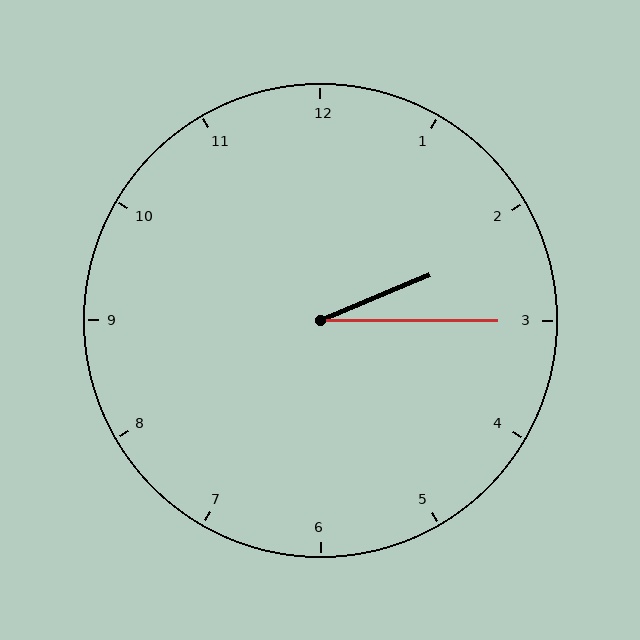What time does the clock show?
2:15.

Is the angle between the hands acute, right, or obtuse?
It is acute.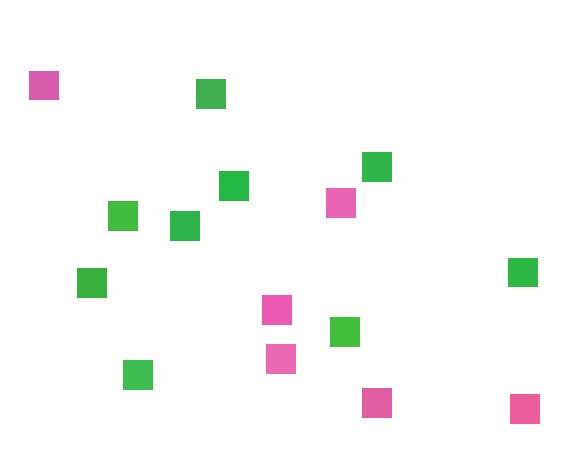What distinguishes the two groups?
There are 2 groups: one group of green squares (9) and one group of pink squares (6).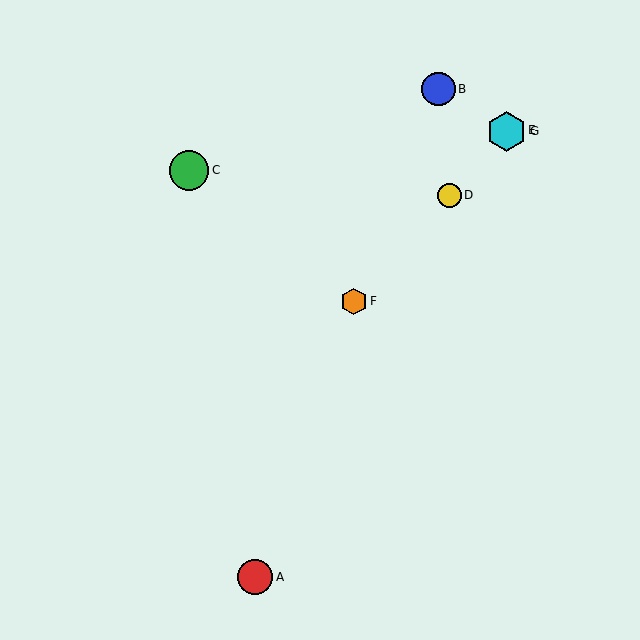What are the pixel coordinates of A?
Object A is at (255, 577).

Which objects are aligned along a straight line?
Objects D, E, F, G are aligned along a straight line.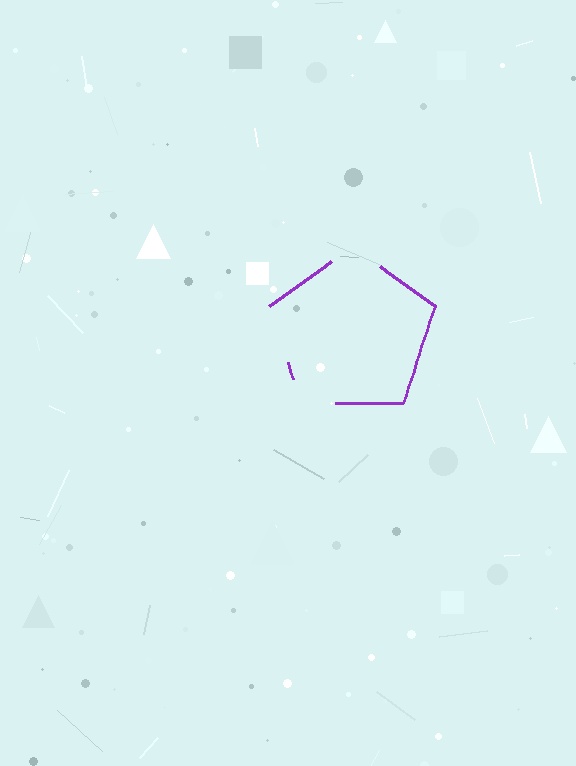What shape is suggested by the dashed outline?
The dashed outline suggests a pentagon.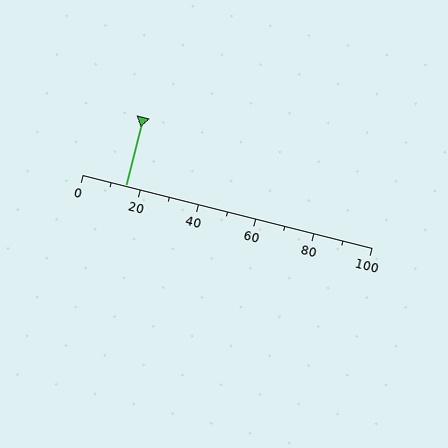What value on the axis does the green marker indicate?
The marker indicates approximately 15.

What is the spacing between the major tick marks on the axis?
The major ticks are spaced 20 apart.